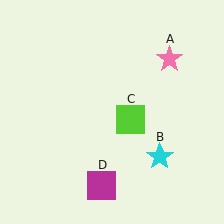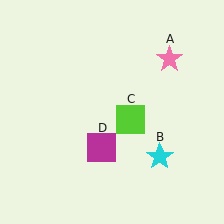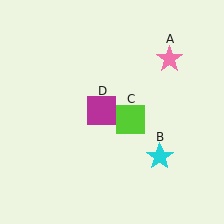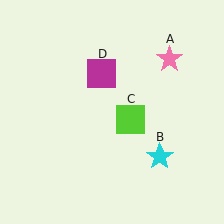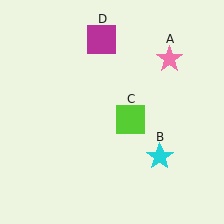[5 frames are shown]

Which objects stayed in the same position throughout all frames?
Pink star (object A) and cyan star (object B) and lime square (object C) remained stationary.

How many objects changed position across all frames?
1 object changed position: magenta square (object D).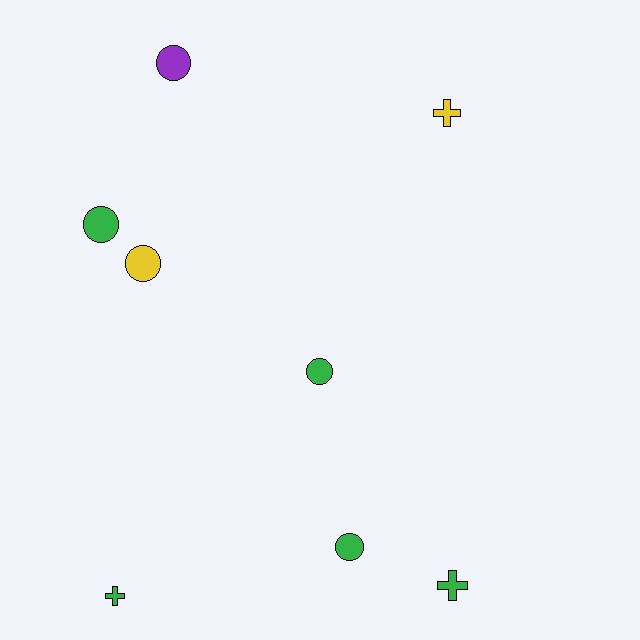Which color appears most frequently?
Green, with 5 objects.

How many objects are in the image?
There are 8 objects.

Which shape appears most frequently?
Circle, with 5 objects.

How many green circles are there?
There are 3 green circles.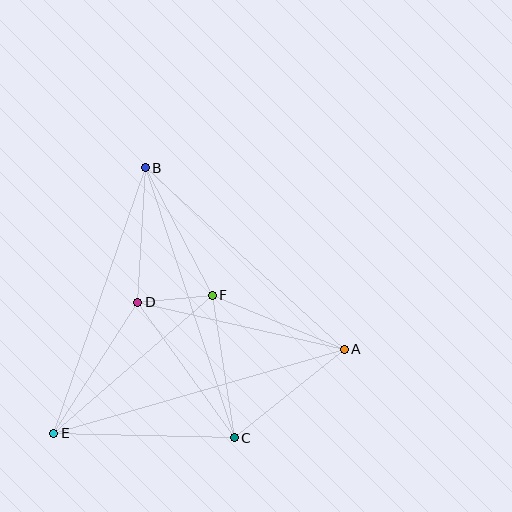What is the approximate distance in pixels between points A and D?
The distance between A and D is approximately 212 pixels.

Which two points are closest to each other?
Points D and F are closest to each other.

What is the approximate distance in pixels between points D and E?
The distance between D and E is approximately 155 pixels.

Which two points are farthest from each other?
Points A and E are farthest from each other.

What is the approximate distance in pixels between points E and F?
The distance between E and F is approximately 210 pixels.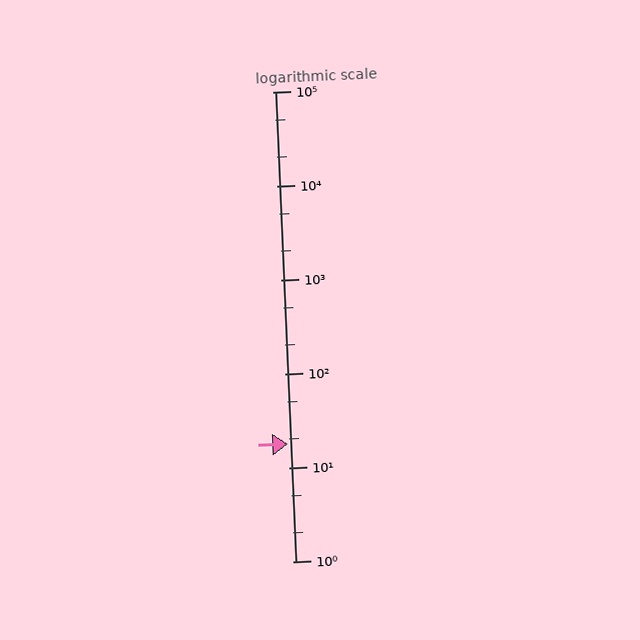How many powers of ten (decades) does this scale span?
The scale spans 5 decades, from 1 to 100000.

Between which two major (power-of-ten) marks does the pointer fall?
The pointer is between 10 and 100.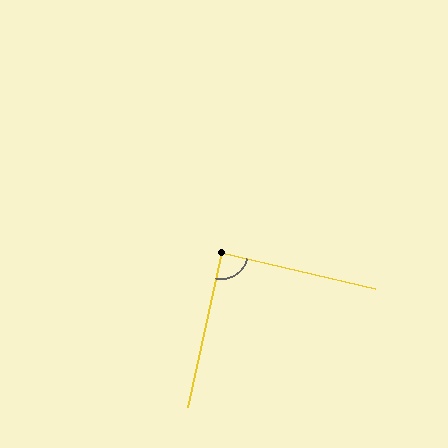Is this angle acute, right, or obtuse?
It is approximately a right angle.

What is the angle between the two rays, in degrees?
Approximately 89 degrees.